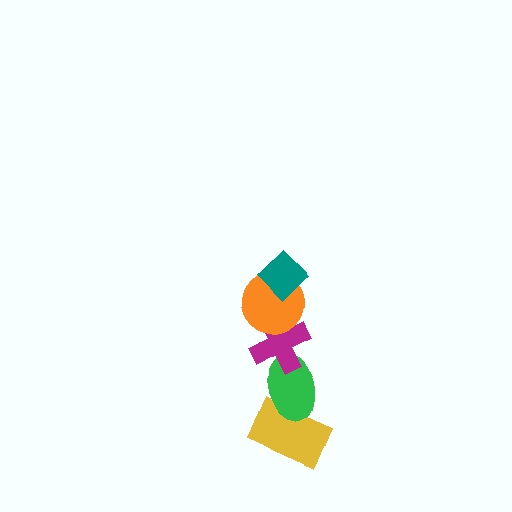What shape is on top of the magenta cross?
The orange circle is on top of the magenta cross.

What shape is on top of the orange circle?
The teal diamond is on top of the orange circle.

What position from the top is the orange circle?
The orange circle is 2nd from the top.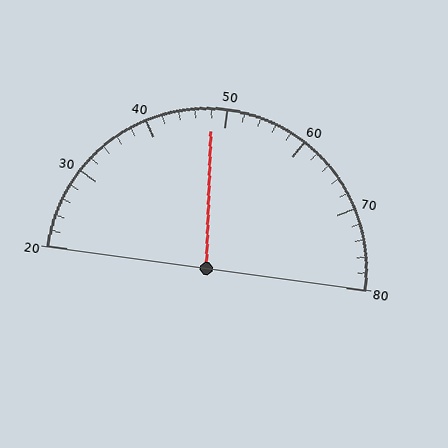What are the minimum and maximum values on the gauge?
The gauge ranges from 20 to 80.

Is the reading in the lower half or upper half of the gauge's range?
The reading is in the lower half of the range (20 to 80).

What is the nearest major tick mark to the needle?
The nearest major tick mark is 50.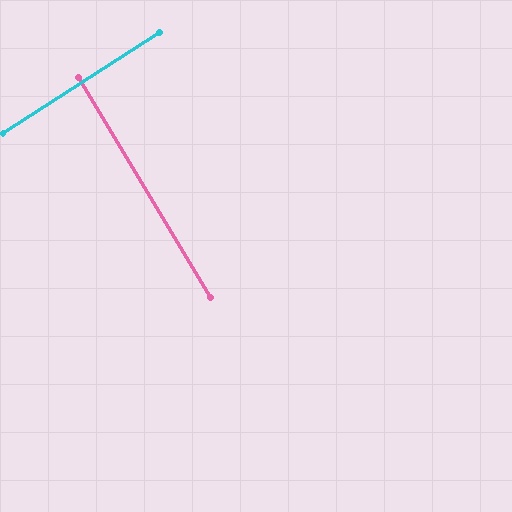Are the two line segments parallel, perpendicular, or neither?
Perpendicular — they meet at approximately 88°.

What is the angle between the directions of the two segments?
Approximately 88 degrees.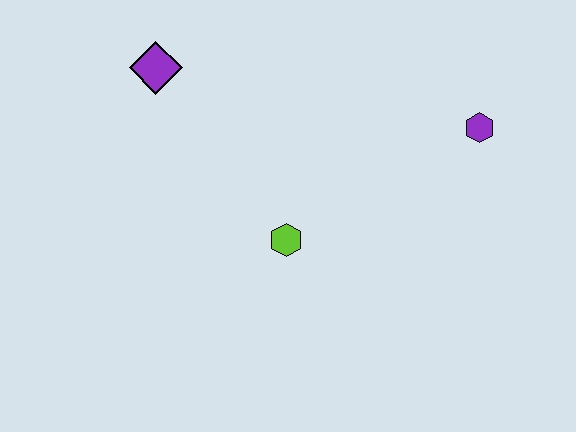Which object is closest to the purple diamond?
The lime hexagon is closest to the purple diamond.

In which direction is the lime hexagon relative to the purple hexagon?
The lime hexagon is to the left of the purple hexagon.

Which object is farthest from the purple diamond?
The purple hexagon is farthest from the purple diamond.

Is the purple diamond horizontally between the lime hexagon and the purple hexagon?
No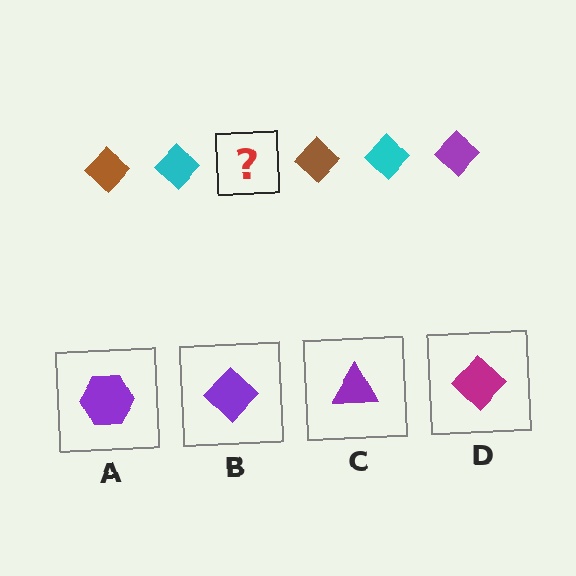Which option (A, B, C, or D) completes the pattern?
B.